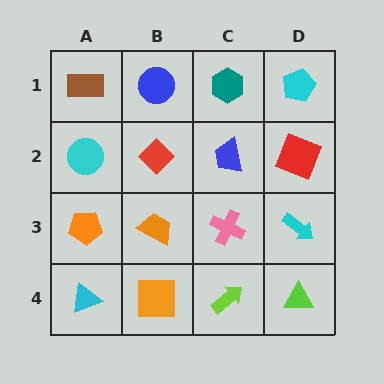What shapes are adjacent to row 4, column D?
A cyan arrow (row 3, column D), a lime arrow (row 4, column C).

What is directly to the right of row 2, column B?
A blue trapezoid.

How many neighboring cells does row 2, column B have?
4.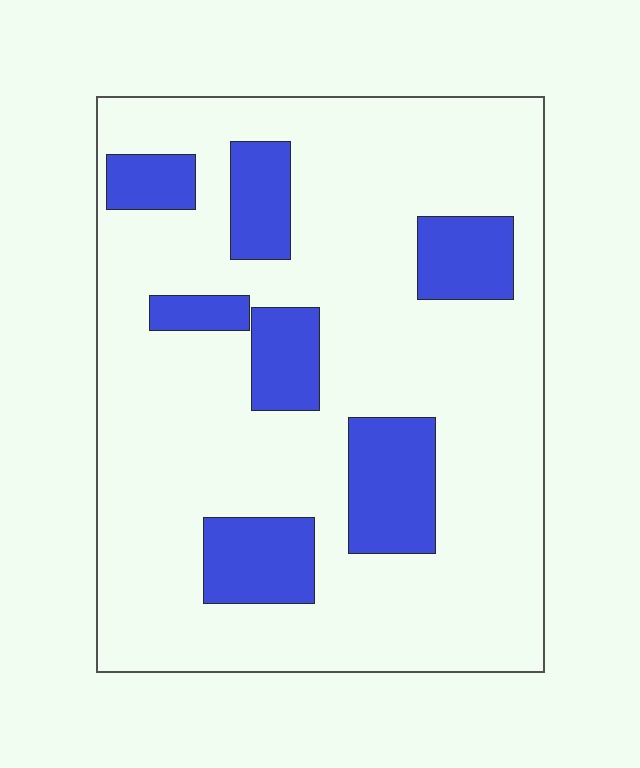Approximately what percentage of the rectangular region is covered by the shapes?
Approximately 20%.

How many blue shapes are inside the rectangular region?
7.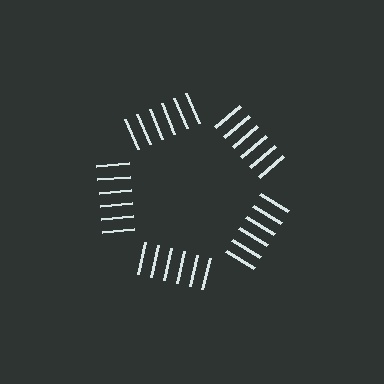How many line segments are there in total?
30 — 6 along each of the 5 edges.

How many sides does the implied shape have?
5 sides — the line-ends trace a pentagon.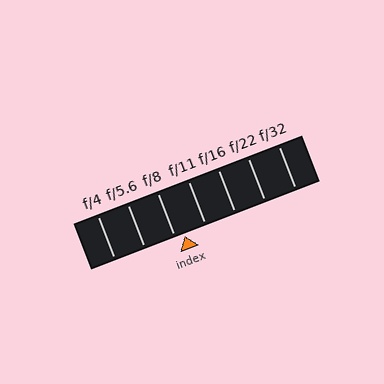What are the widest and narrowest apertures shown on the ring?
The widest aperture shown is f/4 and the narrowest is f/32.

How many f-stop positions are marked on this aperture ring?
There are 7 f-stop positions marked.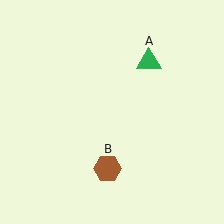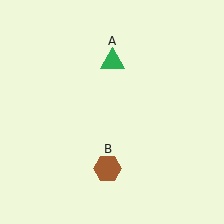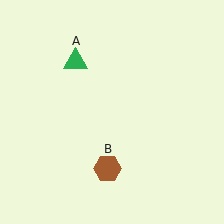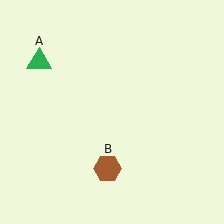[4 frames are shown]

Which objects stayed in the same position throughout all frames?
Brown hexagon (object B) remained stationary.